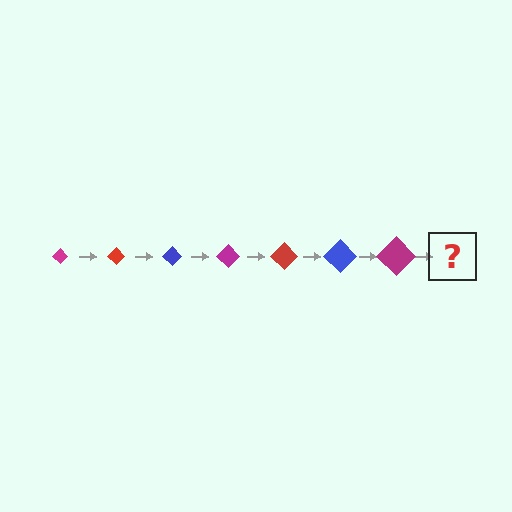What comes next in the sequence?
The next element should be a red diamond, larger than the previous one.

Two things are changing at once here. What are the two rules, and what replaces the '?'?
The two rules are that the diamond grows larger each step and the color cycles through magenta, red, and blue. The '?' should be a red diamond, larger than the previous one.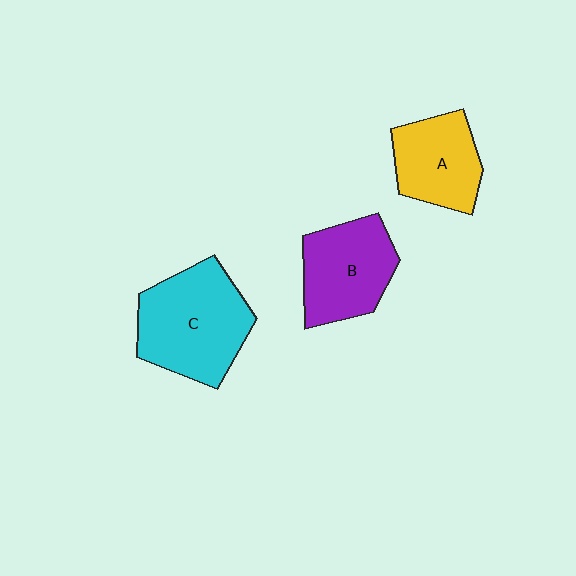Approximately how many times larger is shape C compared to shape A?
Approximately 1.5 times.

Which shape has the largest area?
Shape C (cyan).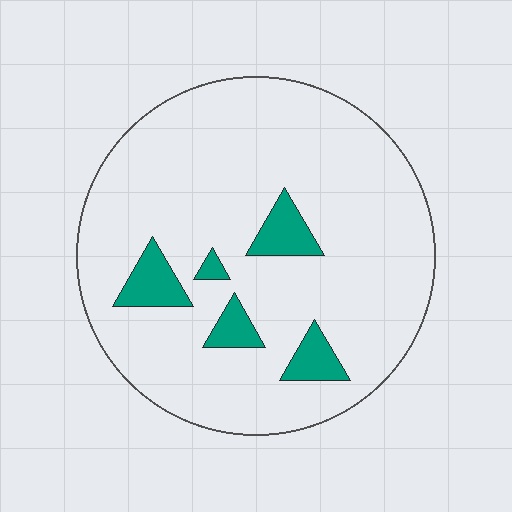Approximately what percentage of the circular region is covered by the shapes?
Approximately 10%.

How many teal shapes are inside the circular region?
5.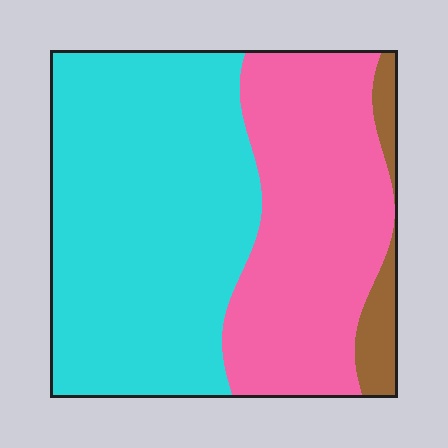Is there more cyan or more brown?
Cyan.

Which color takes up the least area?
Brown, at roughly 5%.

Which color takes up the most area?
Cyan, at roughly 55%.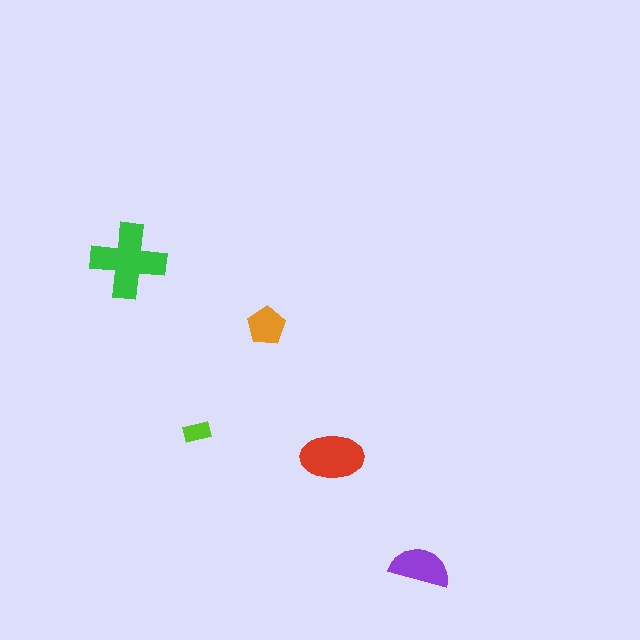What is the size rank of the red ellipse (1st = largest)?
2nd.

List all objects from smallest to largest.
The lime rectangle, the orange pentagon, the purple semicircle, the red ellipse, the green cross.